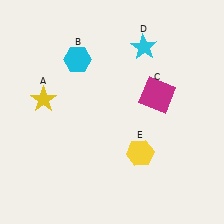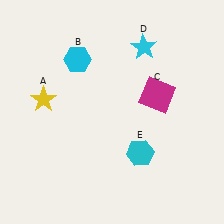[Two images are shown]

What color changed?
The hexagon (E) changed from yellow in Image 1 to cyan in Image 2.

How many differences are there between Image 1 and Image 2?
There is 1 difference between the two images.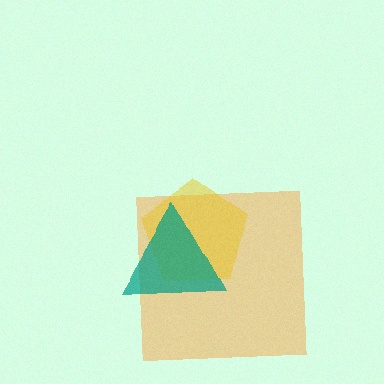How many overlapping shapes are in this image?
There are 3 overlapping shapes in the image.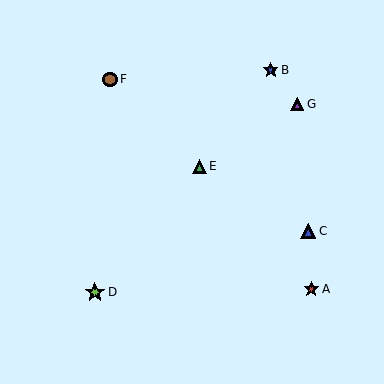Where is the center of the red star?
The center of the red star is at (311, 289).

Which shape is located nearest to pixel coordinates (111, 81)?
The brown circle (labeled F) at (110, 79) is nearest to that location.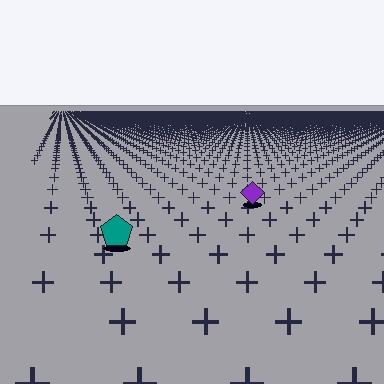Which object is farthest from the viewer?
The purple diamond is farthest from the viewer. It appears smaller and the ground texture around it is denser.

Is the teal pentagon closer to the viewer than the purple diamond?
Yes. The teal pentagon is closer — you can tell from the texture gradient: the ground texture is coarser near it.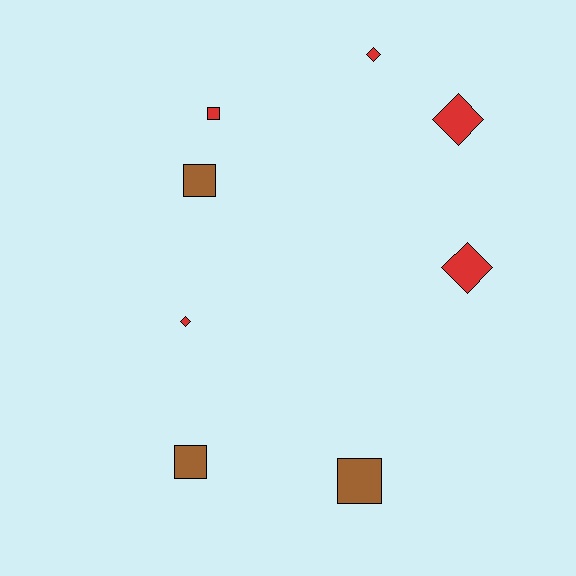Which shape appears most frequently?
Square, with 4 objects.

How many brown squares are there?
There are 3 brown squares.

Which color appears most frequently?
Red, with 5 objects.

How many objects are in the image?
There are 8 objects.